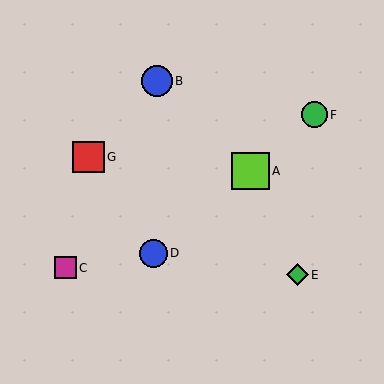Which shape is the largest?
The lime square (labeled A) is the largest.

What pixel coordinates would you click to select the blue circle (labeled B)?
Click at (157, 81) to select the blue circle B.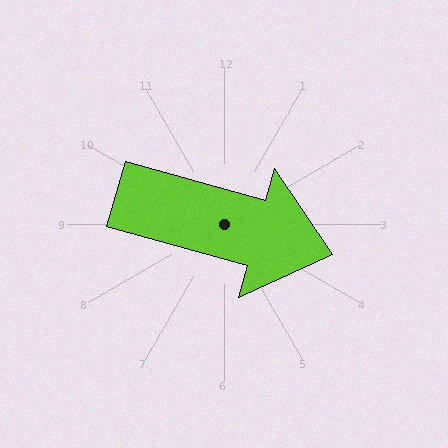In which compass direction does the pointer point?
East.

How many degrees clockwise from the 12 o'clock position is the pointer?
Approximately 106 degrees.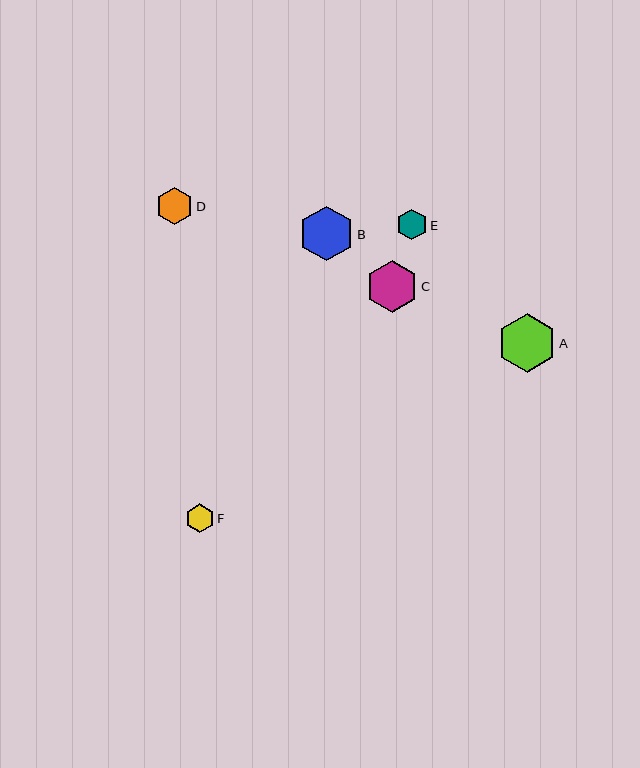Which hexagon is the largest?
Hexagon A is the largest with a size of approximately 59 pixels.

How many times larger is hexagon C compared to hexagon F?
Hexagon C is approximately 1.8 times the size of hexagon F.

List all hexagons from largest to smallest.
From largest to smallest: A, B, C, D, E, F.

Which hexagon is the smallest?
Hexagon F is the smallest with a size of approximately 29 pixels.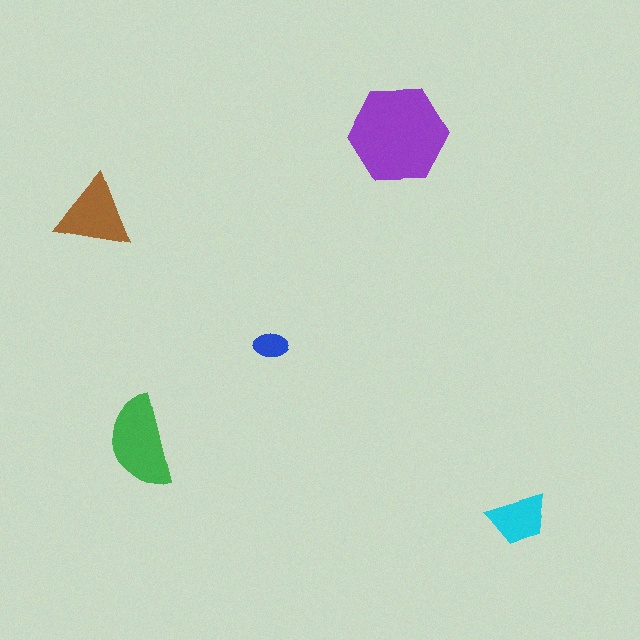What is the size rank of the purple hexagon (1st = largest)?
1st.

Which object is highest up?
The purple hexagon is topmost.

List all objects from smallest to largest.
The blue ellipse, the cyan trapezoid, the brown triangle, the green semicircle, the purple hexagon.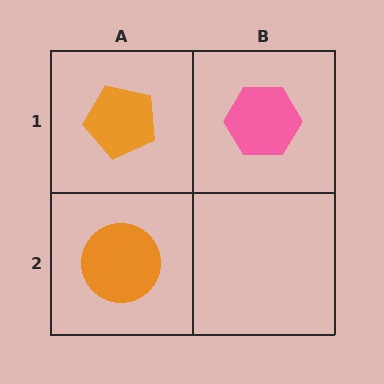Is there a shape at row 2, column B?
No, that cell is empty.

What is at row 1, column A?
An orange pentagon.